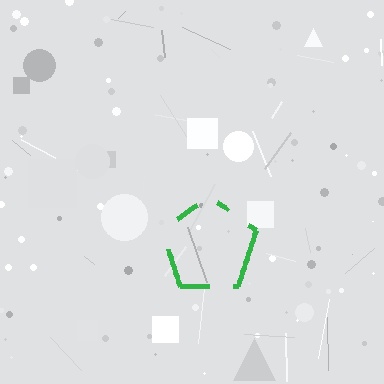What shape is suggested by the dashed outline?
The dashed outline suggests a pentagon.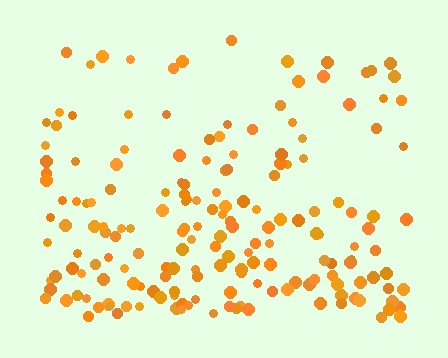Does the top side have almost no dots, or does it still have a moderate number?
Still a moderate number, just noticeably fewer than the bottom.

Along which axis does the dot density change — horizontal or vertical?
Vertical.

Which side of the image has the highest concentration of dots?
The bottom.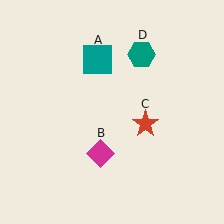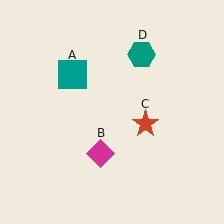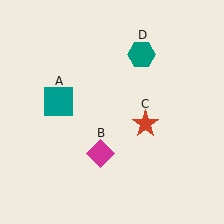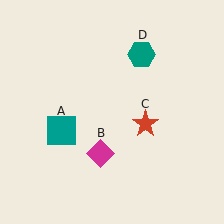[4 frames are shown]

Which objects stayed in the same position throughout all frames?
Magenta diamond (object B) and red star (object C) and teal hexagon (object D) remained stationary.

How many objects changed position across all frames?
1 object changed position: teal square (object A).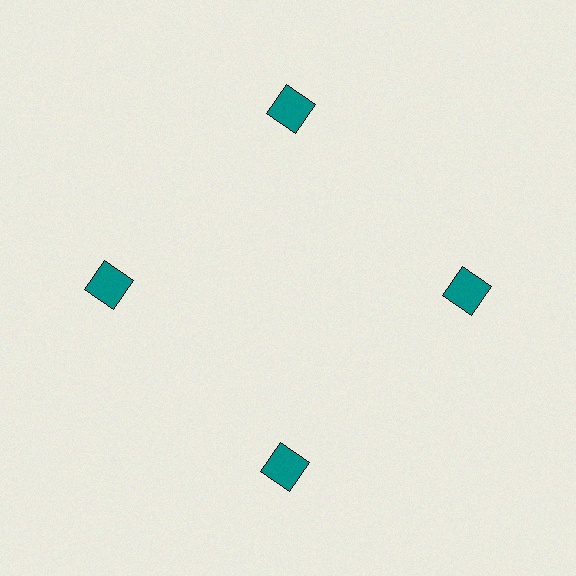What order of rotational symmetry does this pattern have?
This pattern has 4-fold rotational symmetry.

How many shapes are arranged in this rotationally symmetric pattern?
There are 4 shapes, arranged in 4 groups of 1.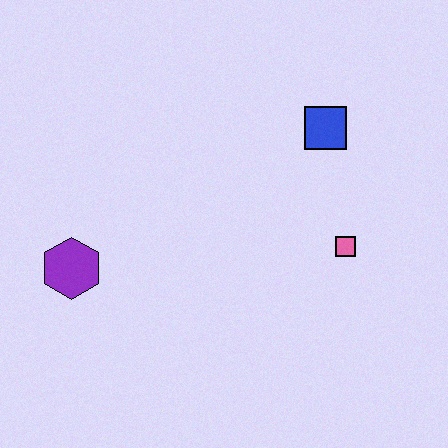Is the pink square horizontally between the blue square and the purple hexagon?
No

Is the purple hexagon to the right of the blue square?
No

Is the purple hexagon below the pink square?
Yes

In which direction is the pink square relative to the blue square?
The pink square is below the blue square.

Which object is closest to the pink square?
The blue square is closest to the pink square.